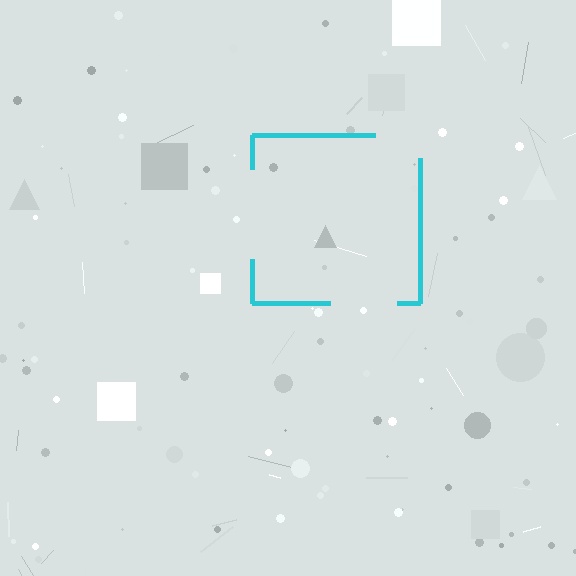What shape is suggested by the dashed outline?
The dashed outline suggests a square.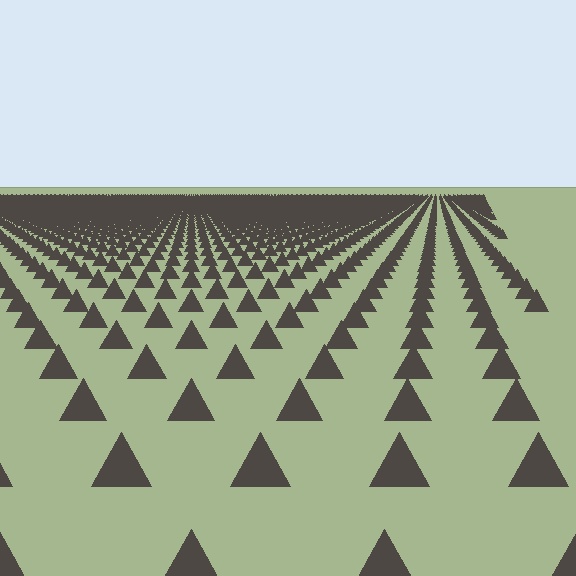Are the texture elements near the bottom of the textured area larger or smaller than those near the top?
Larger. Near the bottom, elements are closer to the viewer and appear at a bigger on-screen size.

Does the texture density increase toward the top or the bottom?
Density increases toward the top.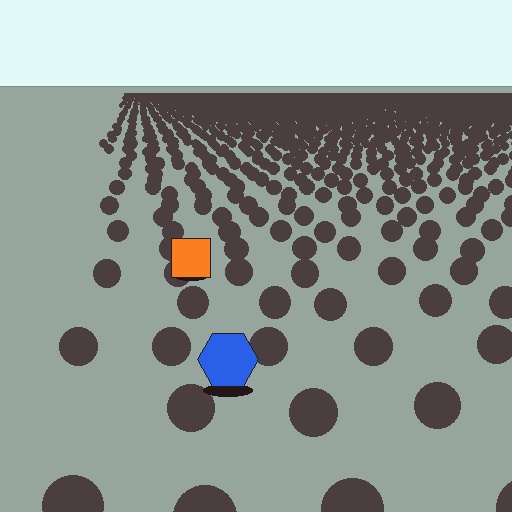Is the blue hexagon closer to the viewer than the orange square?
Yes. The blue hexagon is closer — you can tell from the texture gradient: the ground texture is coarser near it.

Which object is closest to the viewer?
The blue hexagon is closest. The texture marks near it are larger and more spread out.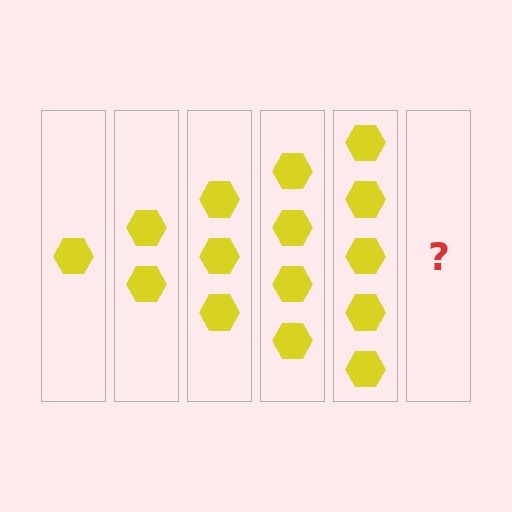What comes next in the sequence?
The next element should be 6 hexagons.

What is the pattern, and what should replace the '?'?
The pattern is that each step adds one more hexagon. The '?' should be 6 hexagons.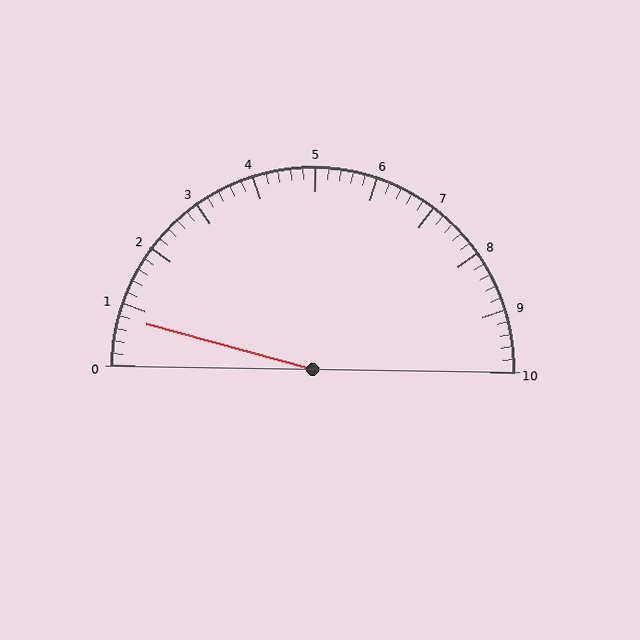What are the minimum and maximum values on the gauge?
The gauge ranges from 0 to 10.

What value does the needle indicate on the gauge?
The needle indicates approximately 0.8.